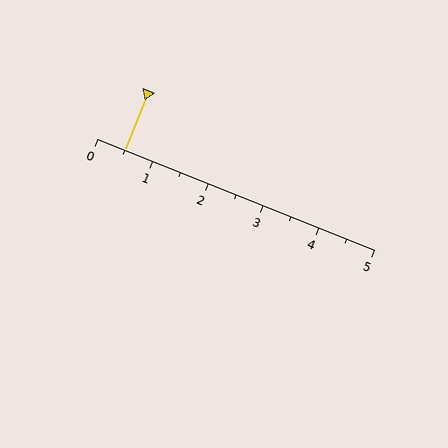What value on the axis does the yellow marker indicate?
The marker indicates approximately 0.5.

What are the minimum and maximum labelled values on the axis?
The axis runs from 0 to 5.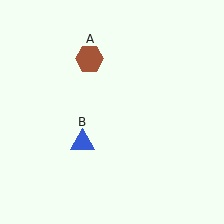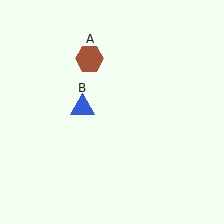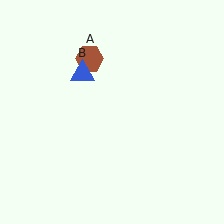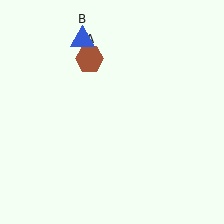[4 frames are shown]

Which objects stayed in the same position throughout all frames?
Brown hexagon (object A) remained stationary.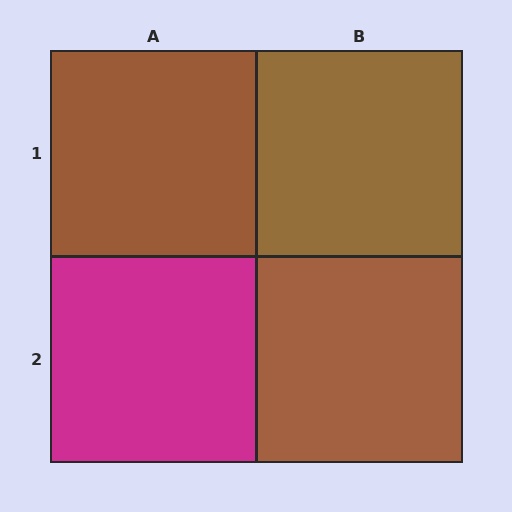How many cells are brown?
3 cells are brown.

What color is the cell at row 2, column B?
Brown.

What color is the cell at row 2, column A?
Magenta.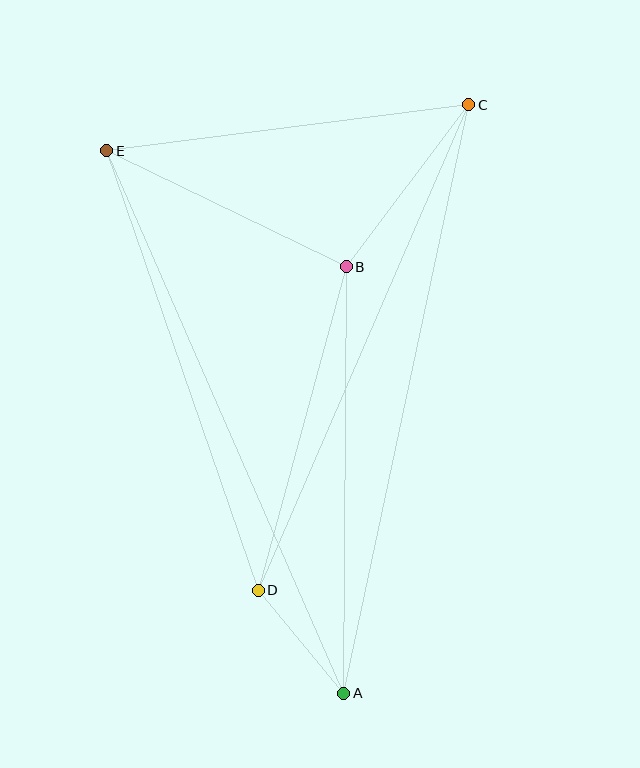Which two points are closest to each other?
Points A and D are closest to each other.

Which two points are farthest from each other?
Points A and C are farthest from each other.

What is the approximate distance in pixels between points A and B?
The distance between A and B is approximately 427 pixels.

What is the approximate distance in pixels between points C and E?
The distance between C and E is approximately 365 pixels.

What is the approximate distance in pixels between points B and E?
The distance between B and E is approximately 266 pixels.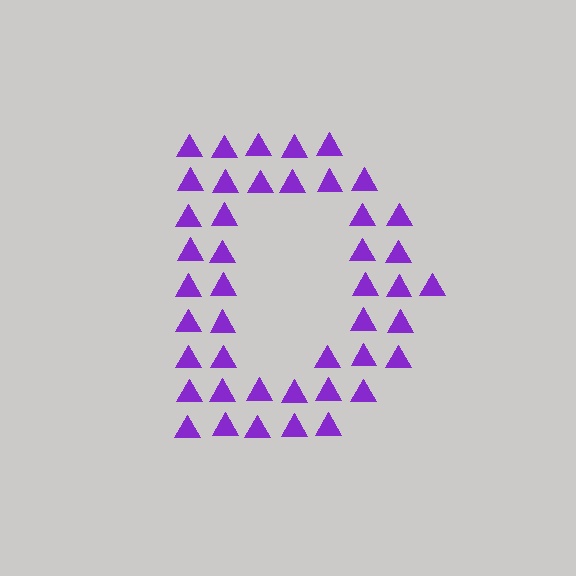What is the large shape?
The large shape is the letter D.